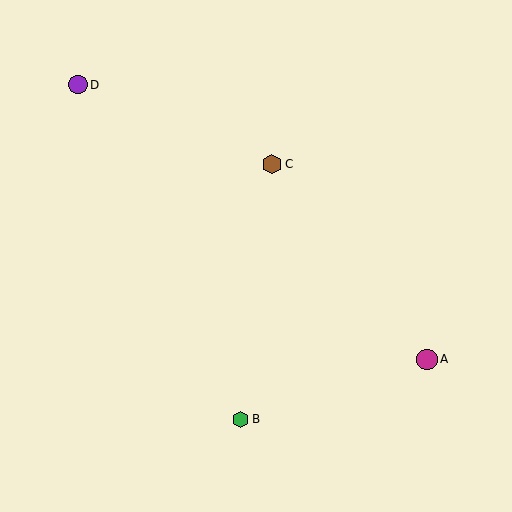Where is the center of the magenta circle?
The center of the magenta circle is at (427, 359).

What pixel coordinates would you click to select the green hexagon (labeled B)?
Click at (241, 419) to select the green hexagon B.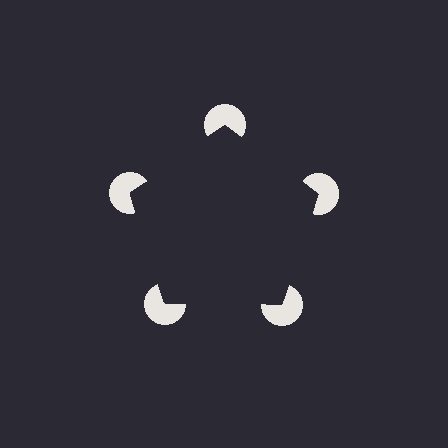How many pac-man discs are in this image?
There are 5 — one at each vertex of the illusory pentagon.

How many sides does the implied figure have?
5 sides.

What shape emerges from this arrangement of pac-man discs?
An illusory pentagon — its edges are inferred from the aligned wedge cuts in the pac-man discs, not physically drawn.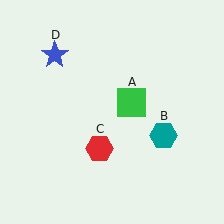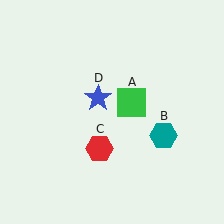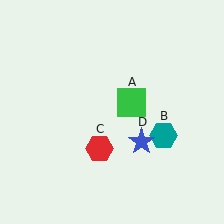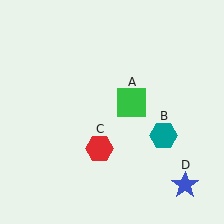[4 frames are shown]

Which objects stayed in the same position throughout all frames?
Green square (object A) and teal hexagon (object B) and red hexagon (object C) remained stationary.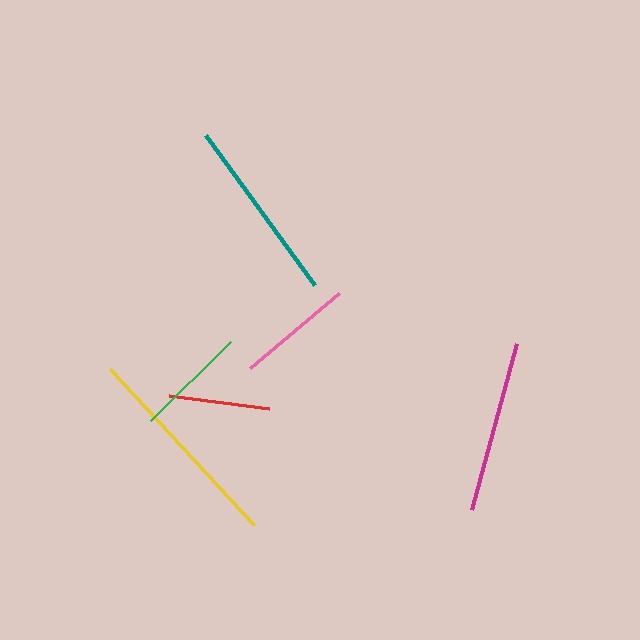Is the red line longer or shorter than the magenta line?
The magenta line is longer than the red line.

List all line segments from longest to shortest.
From longest to shortest: yellow, teal, magenta, pink, green, red.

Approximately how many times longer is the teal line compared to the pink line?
The teal line is approximately 1.6 times the length of the pink line.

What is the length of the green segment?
The green segment is approximately 113 pixels long.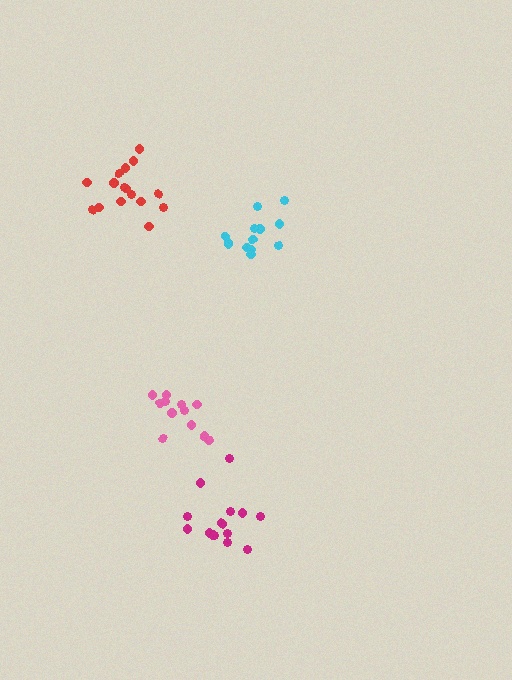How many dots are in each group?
Group 1: 14 dots, Group 2: 12 dots, Group 3: 12 dots, Group 4: 16 dots (54 total).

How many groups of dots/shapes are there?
There are 4 groups.